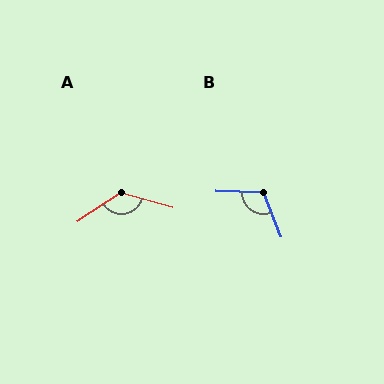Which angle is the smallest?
B, at approximately 113 degrees.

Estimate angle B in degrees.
Approximately 113 degrees.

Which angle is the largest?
A, at approximately 130 degrees.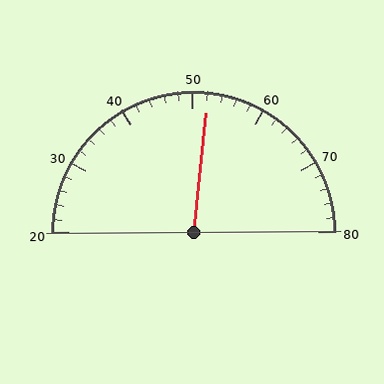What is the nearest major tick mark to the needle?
The nearest major tick mark is 50.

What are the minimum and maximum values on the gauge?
The gauge ranges from 20 to 80.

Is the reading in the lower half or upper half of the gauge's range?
The reading is in the upper half of the range (20 to 80).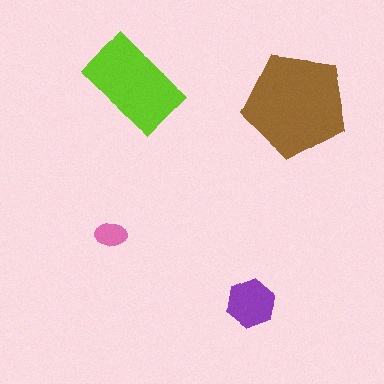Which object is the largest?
The brown pentagon.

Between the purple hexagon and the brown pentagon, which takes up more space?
The brown pentagon.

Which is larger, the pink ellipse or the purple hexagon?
The purple hexagon.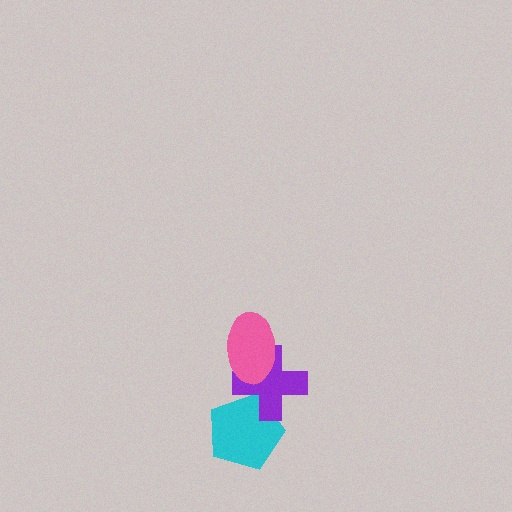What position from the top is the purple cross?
The purple cross is 2nd from the top.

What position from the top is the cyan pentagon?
The cyan pentagon is 3rd from the top.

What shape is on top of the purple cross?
The pink ellipse is on top of the purple cross.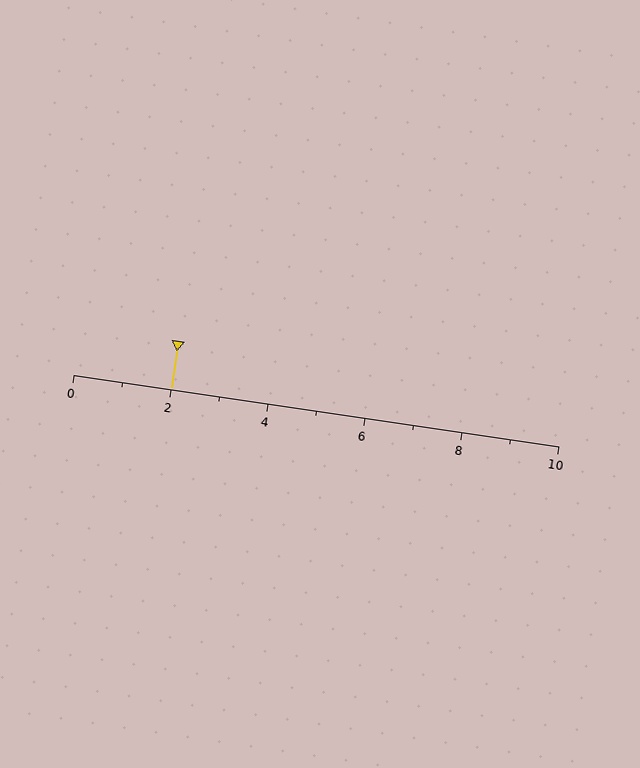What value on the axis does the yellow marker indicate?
The marker indicates approximately 2.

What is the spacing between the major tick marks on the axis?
The major ticks are spaced 2 apart.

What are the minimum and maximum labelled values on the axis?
The axis runs from 0 to 10.